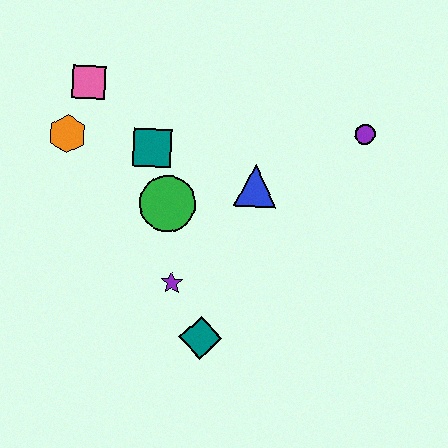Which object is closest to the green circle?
The teal square is closest to the green circle.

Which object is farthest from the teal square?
The purple circle is farthest from the teal square.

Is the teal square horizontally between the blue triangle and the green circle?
No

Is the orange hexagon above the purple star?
Yes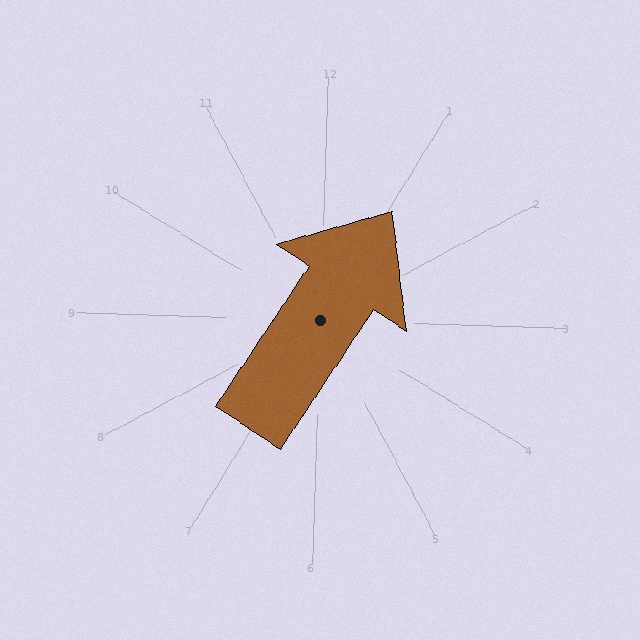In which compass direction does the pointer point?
Northeast.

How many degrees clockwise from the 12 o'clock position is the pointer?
Approximately 32 degrees.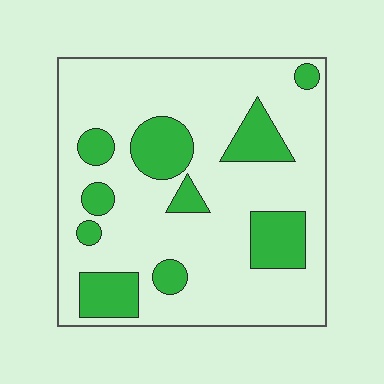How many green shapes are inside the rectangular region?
10.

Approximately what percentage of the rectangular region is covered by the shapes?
Approximately 25%.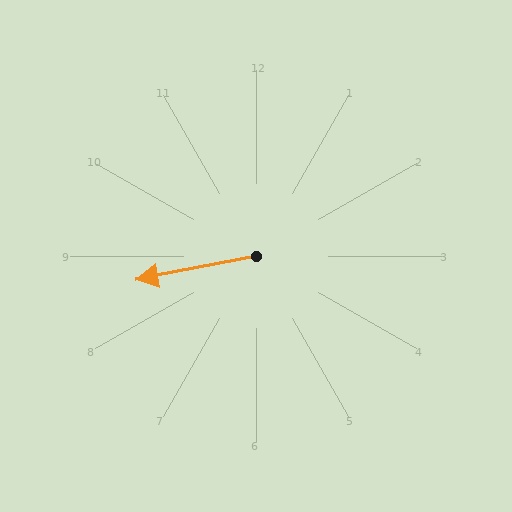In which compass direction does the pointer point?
West.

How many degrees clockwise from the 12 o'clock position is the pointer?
Approximately 259 degrees.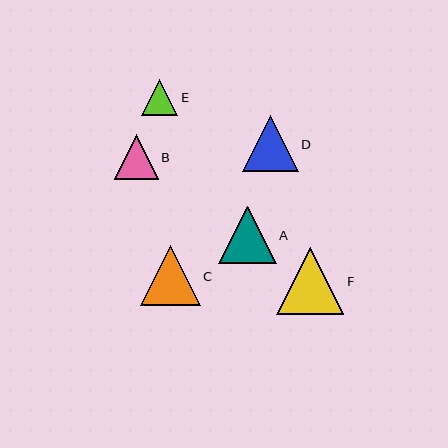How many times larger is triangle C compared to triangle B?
Triangle C is approximately 1.4 times the size of triangle B.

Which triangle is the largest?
Triangle F is the largest with a size of approximately 67 pixels.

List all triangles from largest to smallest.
From largest to smallest: F, C, A, D, B, E.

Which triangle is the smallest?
Triangle E is the smallest with a size of approximately 36 pixels.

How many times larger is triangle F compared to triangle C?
Triangle F is approximately 1.1 times the size of triangle C.